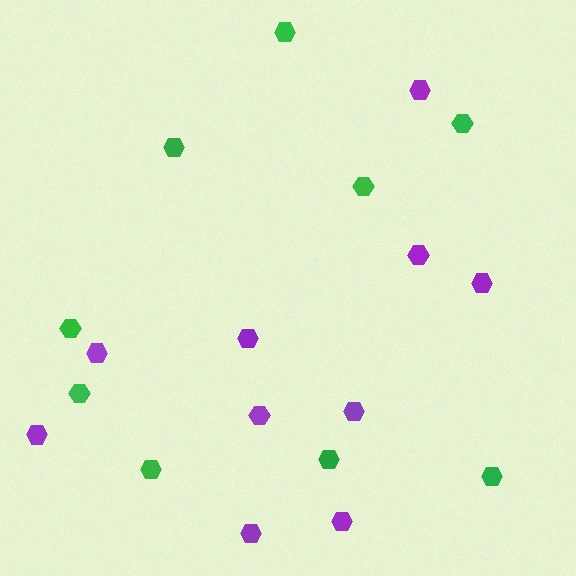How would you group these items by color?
There are 2 groups: one group of purple hexagons (10) and one group of green hexagons (9).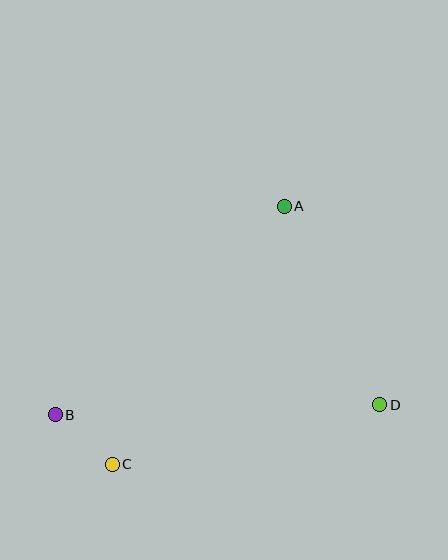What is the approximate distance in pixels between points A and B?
The distance between A and B is approximately 310 pixels.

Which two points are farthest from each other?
Points B and D are farthest from each other.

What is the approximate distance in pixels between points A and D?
The distance between A and D is approximately 221 pixels.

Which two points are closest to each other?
Points B and C are closest to each other.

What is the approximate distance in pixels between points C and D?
The distance between C and D is approximately 274 pixels.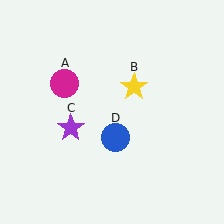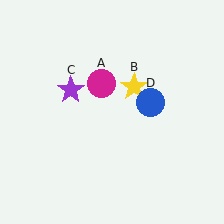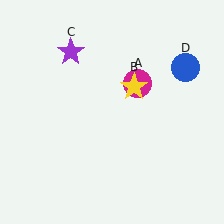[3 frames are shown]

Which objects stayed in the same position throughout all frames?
Yellow star (object B) remained stationary.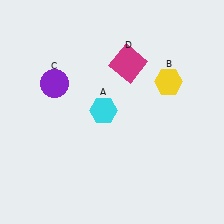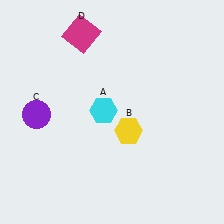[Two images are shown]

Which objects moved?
The objects that moved are: the yellow hexagon (B), the purple circle (C), the magenta square (D).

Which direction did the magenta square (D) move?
The magenta square (D) moved left.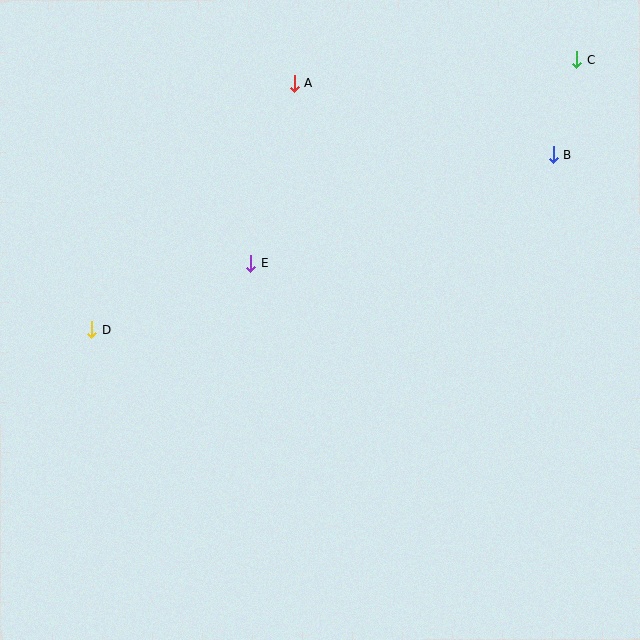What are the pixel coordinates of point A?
Point A is at (294, 83).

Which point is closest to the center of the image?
Point E at (250, 264) is closest to the center.